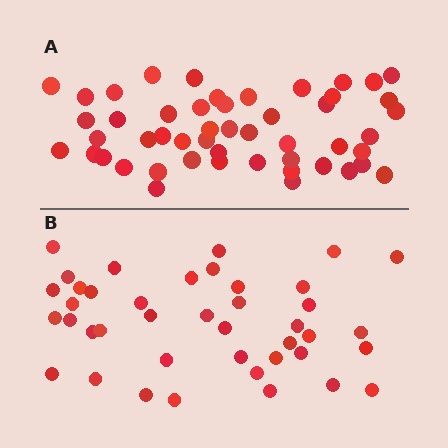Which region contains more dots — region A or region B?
Region A (the top region) has more dots.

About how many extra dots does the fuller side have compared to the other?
Region A has roughly 8 or so more dots than region B.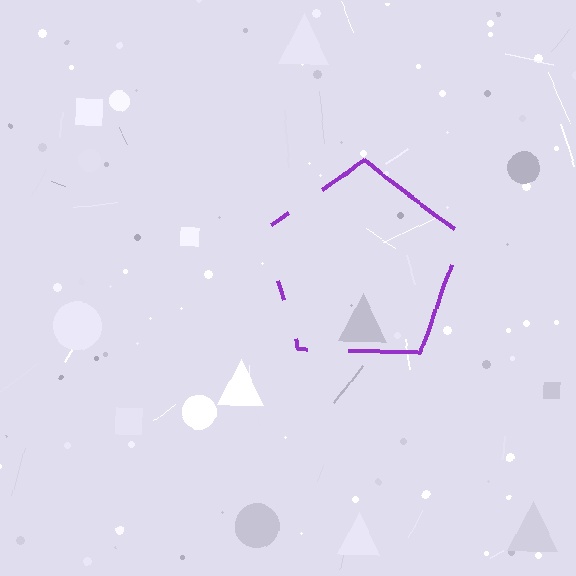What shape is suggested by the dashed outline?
The dashed outline suggests a pentagon.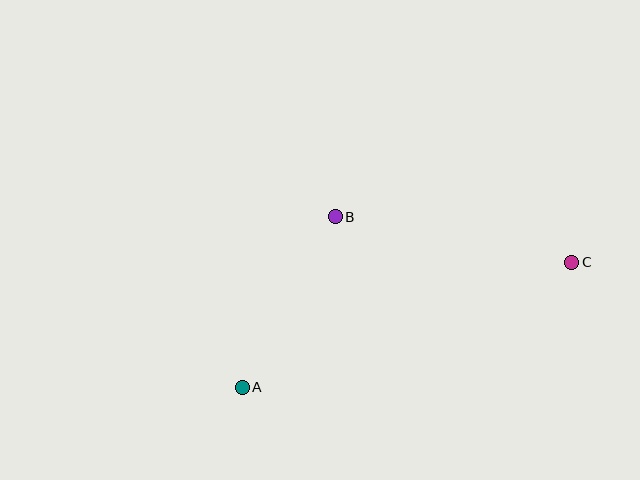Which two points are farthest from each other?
Points A and C are farthest from each other.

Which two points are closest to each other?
Points A and B are closest to each other.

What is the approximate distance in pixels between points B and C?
The distance between B and C is approximately 241 pixels.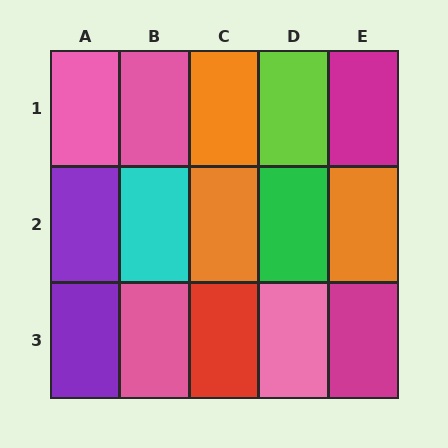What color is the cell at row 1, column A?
Pink.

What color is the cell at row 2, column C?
Orange.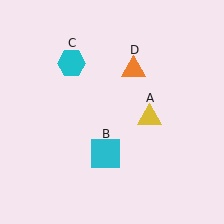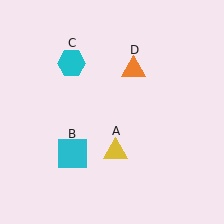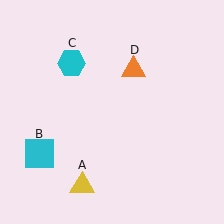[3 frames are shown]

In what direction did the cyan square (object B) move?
The cyan square (object B) moved left.